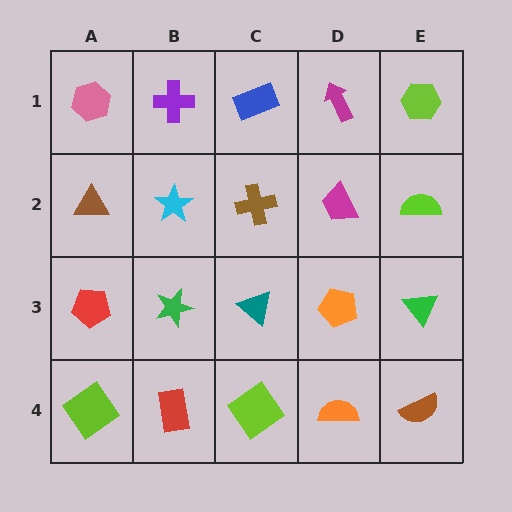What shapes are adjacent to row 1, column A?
A brown triangle (row 2, column A), a purple cross (row 1, column B).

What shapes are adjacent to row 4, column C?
A teal triangle (row 3, column C), a red rectangle (row 4, column B), an orange semicircle (row 4, column D).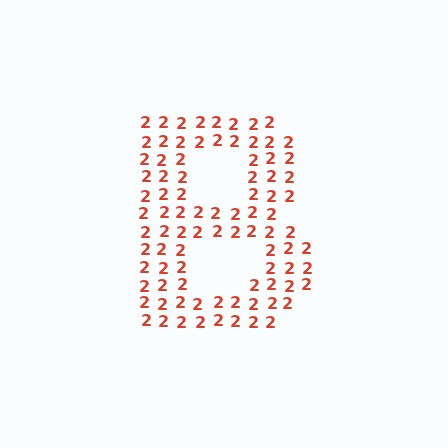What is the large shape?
The large shape is the letter B.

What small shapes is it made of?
It is made of small digit 2's.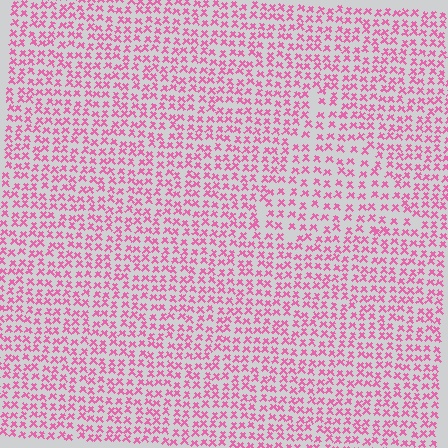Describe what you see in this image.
The image contains small pink elements arranged at two different densities. A triangle-shaped region is visible where the elements are less densely packed than the surrounding area.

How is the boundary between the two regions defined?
The boundary is defined by a change in element density (approximately 1.4x ratio). All elements are the same color, size, and shape.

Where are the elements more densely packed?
The elements are more densely packed outside the triangle boundary.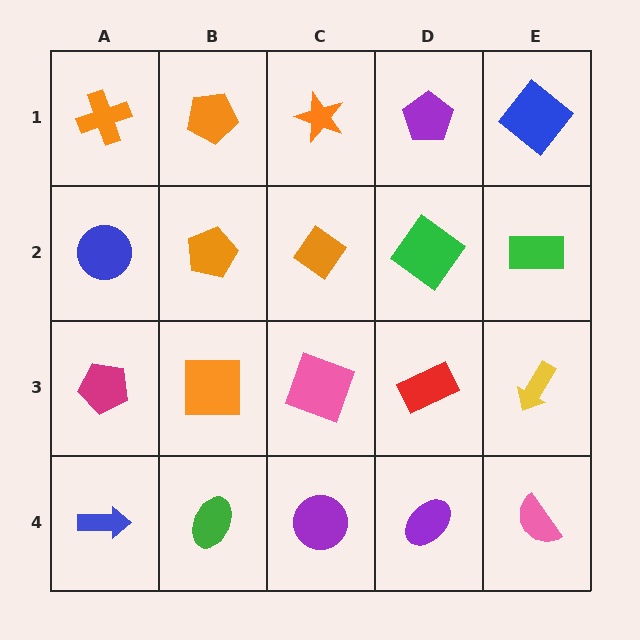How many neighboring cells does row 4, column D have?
3.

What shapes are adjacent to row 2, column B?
An orange pentagon (row 1, column B), an orange square (row 3, column B), a blue circle (row 2, column A), an orange diamond (row 2, column C).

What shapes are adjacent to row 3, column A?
A blue circle (row 2, column A), a blue arrow (row 4, column A), an orange square (row 3, column B).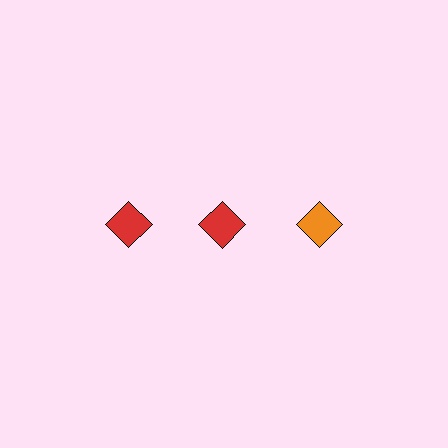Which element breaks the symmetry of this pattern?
The orange diamond in the top row, center column breaks the symmetry. All other shapes are red diamonds.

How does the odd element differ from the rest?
It has a different color: orange instead of red.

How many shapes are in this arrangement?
There are 3 shapes arranged in a grid pattern.